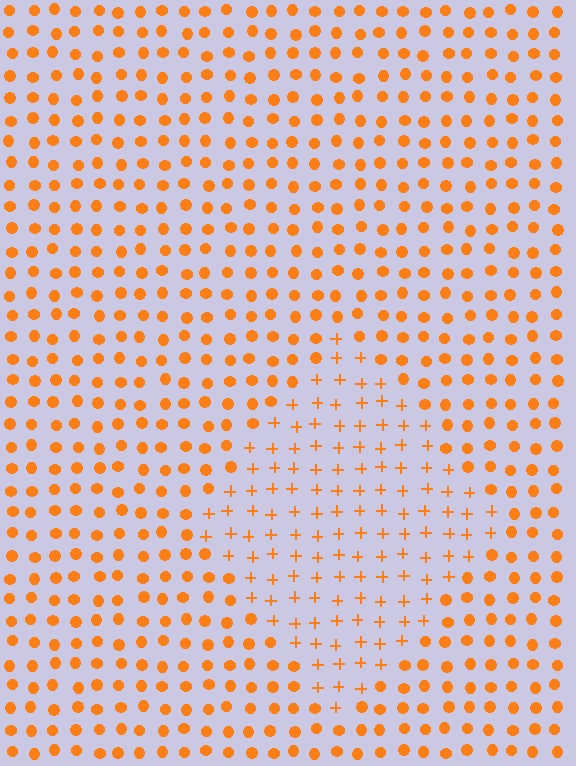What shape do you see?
I see a diamond.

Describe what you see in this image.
The image is filled with small orange elements arranged in a uniform grid. A diamond-shaped region contains plus signs, while the surrounding area contains circles. The boundary is defined purely by the change in element shape.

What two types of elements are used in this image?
The image uses plus signs inside the diamond region and circles outside it.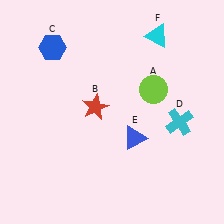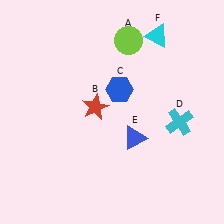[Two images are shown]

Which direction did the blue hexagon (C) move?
The blue hexagon (C) moved right.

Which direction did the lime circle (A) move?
The lime circle (A) moved up.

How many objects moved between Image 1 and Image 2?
2 objects moved between the two images.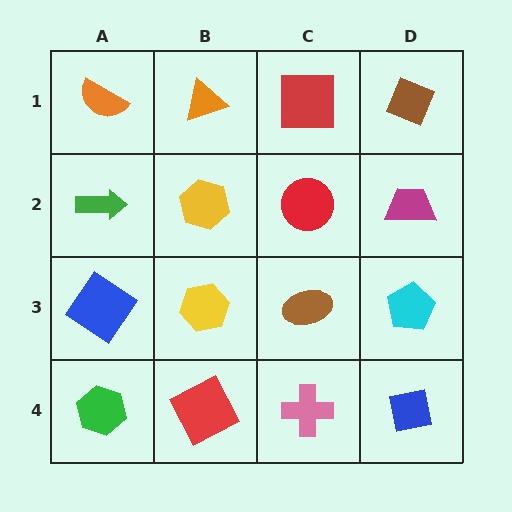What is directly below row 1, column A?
A green arrow.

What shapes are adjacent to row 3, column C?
A red circle (row 2, column C), a pink cross (row 4, column C), a yellow hexagon (row 3, column B), a cyan pentagon (row 3, column D).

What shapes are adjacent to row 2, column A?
An orange semicircle (row 1, column A), a blue diamond (row 3, column A), a yellow hexagon (row 2, column B).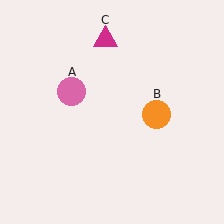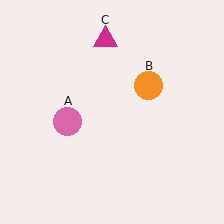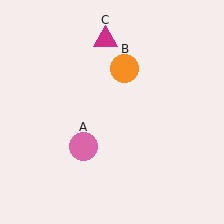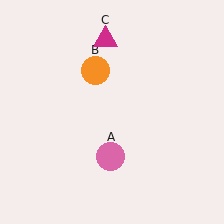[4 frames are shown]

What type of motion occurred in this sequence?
The pink circle (object A), orange circle (object B) rotated counterclockwise around the center of the scene.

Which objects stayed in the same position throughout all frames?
Magenta triangle (object C) remained stationary.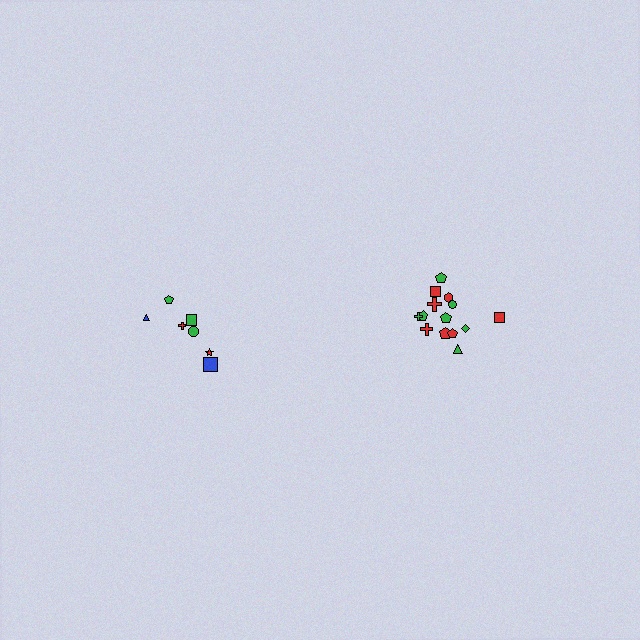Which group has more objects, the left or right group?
The right group.